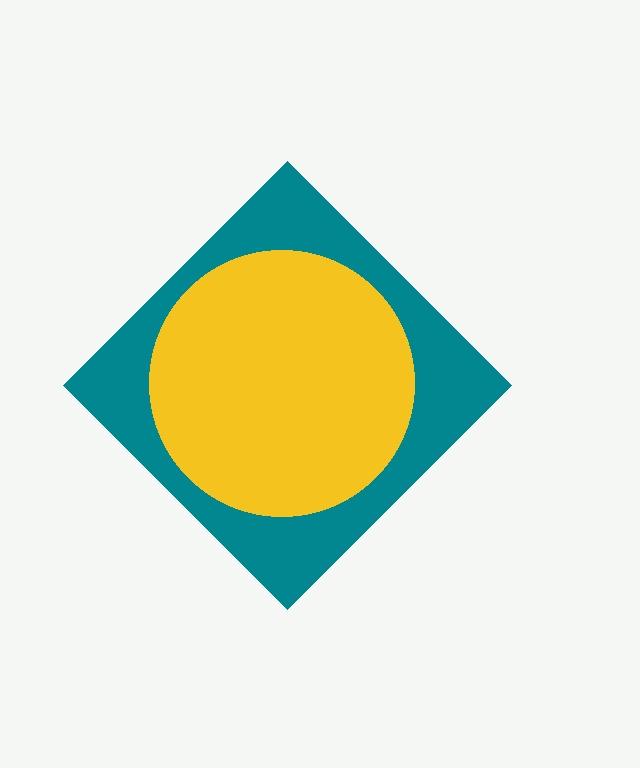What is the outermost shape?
The teal diamond.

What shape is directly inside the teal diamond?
The yellow circle.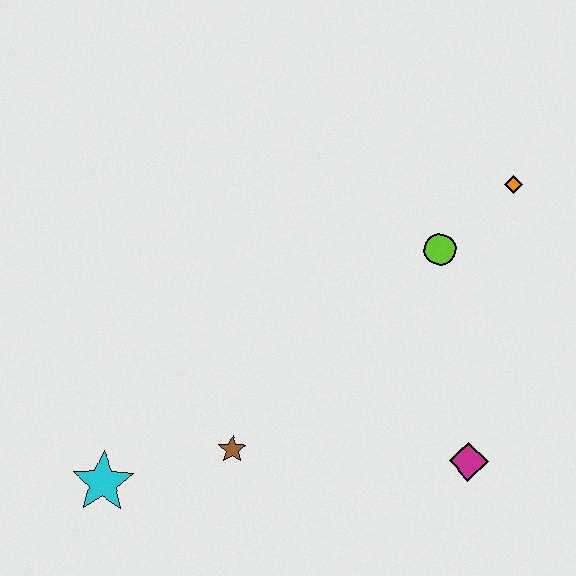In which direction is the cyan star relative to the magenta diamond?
The cyan star is to the left of the magenta diamond.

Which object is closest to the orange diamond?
The lime circle is closest to the orange diamond.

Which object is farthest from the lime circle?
The cyan star is farthest from the lime circle.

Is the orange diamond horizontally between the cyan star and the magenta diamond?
No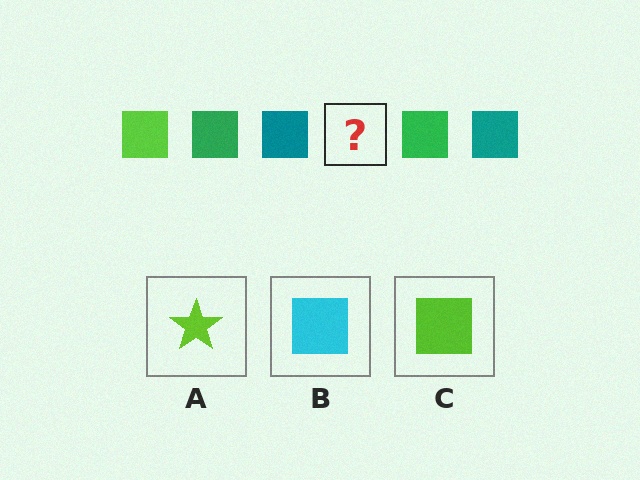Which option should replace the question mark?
Option C.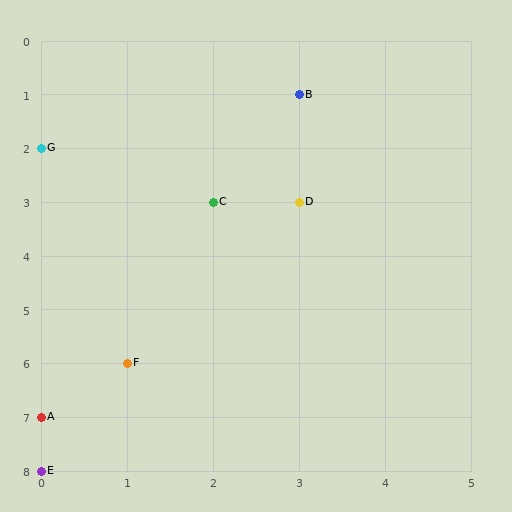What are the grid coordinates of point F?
Point F is at grid coordinates (1, 6).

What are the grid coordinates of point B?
Point B is at grid coordinates (3, 1).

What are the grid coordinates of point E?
Point E is at grid coordinates (0, 8).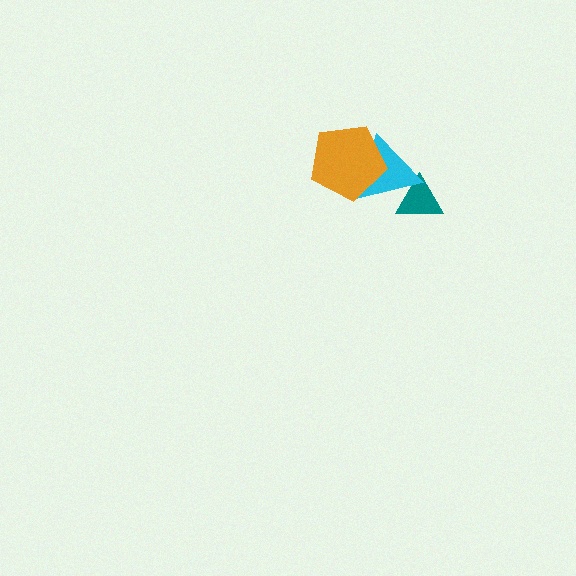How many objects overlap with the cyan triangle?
2 objects overlap with the cyan triangle.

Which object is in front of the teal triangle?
The cyan triangle is in front of the teal triangle.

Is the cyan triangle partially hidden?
Yes, it is partially covered by another shape.